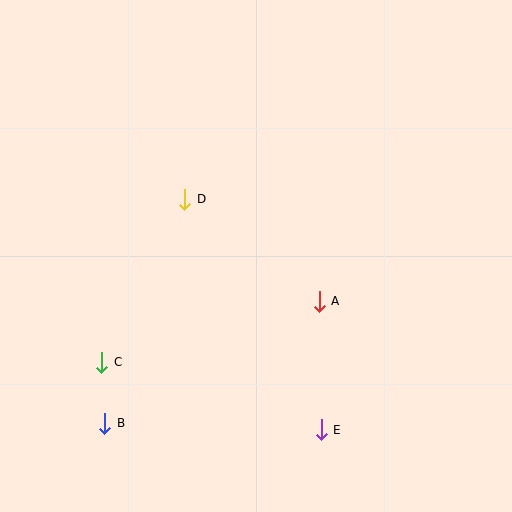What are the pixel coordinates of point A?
Point A is at (319, 301).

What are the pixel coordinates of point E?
Point E is at (321, 430).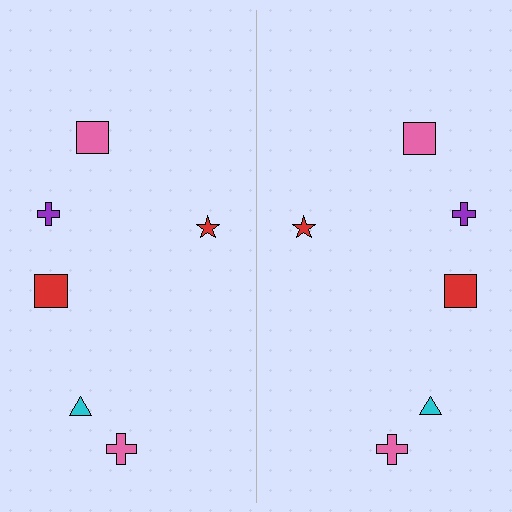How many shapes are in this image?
There are 12 shapes in this image.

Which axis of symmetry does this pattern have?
The pattern has a vertical axis of symmetry running through the center of the image.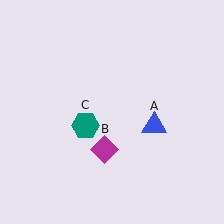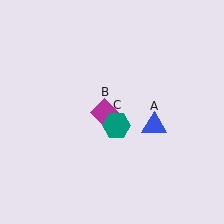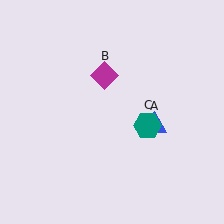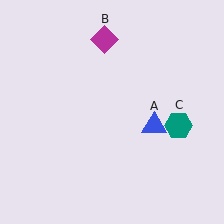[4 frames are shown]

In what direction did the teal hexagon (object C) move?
The teal hexagon (object C) moved right.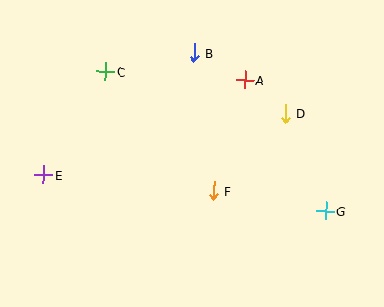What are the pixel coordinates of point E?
Point E is at (44, 175).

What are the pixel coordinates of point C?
Point C is at (105, 72).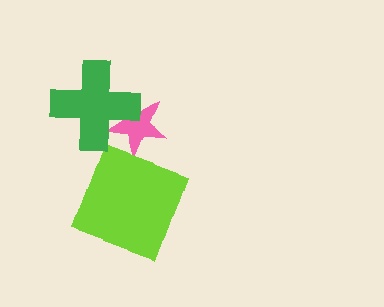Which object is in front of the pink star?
The green cross is in front of the pink star.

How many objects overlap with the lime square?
0 objects overlap with the lime square.